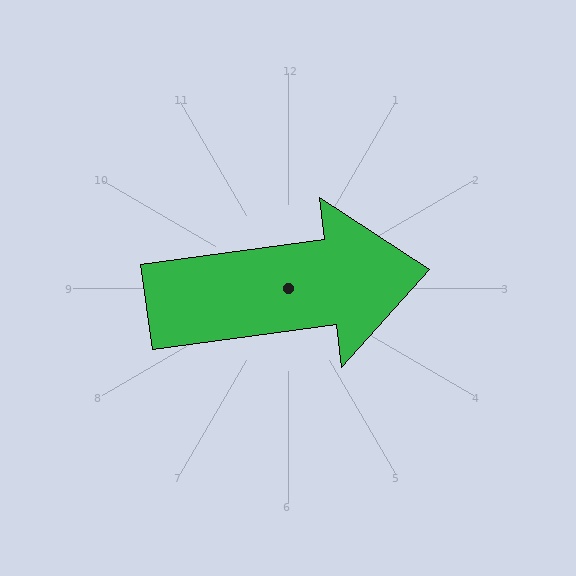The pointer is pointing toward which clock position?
Roughly 3 o'clock.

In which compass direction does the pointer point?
East.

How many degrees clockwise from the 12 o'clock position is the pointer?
Approximately 82 degrees.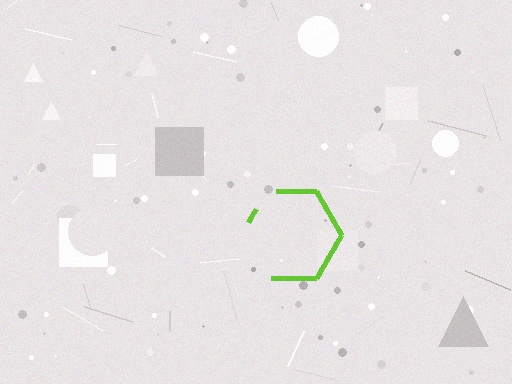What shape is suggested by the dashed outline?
The dashed outline suggests a hexagon.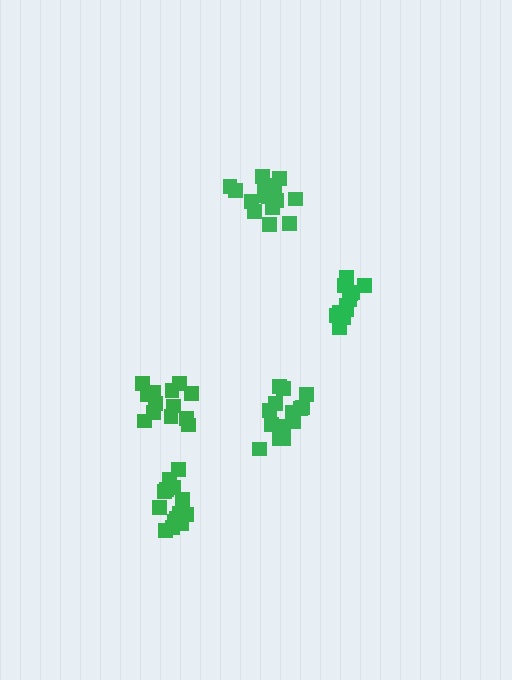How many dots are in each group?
Group 1: 14 dots, Group 2: 18 dots, Group 3: 15 dots, Group 4: 13 dots, Group 5: 13 dots (73 total).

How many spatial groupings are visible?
There are 5 spatial groupings.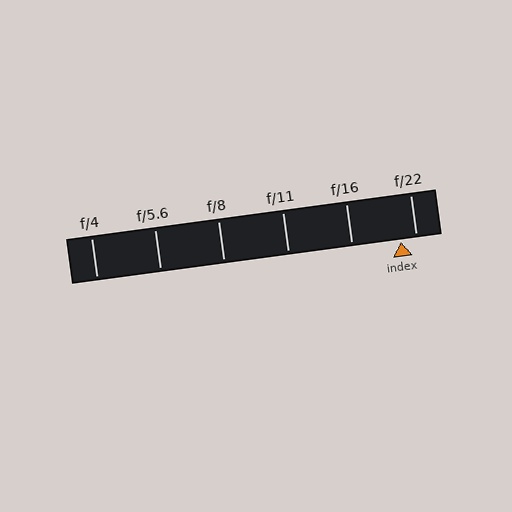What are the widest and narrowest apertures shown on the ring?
The widest aperture shown is f/4 and the narrowest is f/22.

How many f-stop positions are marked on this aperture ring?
There are 6 f-stop positions marked.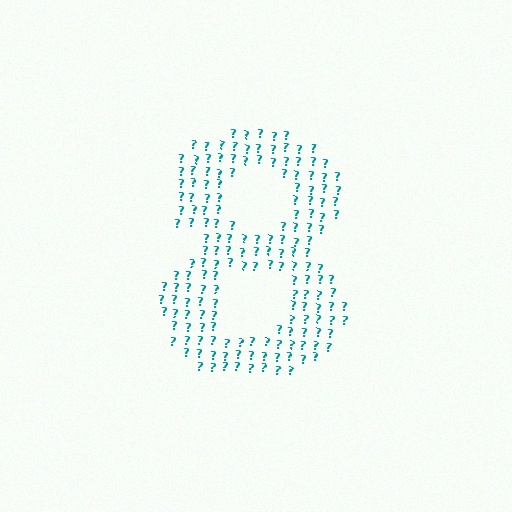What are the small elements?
The small elements are question marks.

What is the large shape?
The large shape is the digit 8.